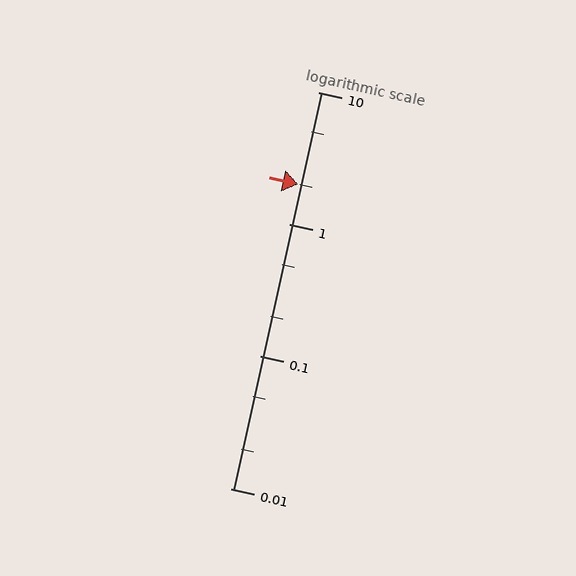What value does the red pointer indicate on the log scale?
The pointer indicates approximately 2.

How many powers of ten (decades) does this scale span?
The scale spans 3 decades, from 0.01 to 10.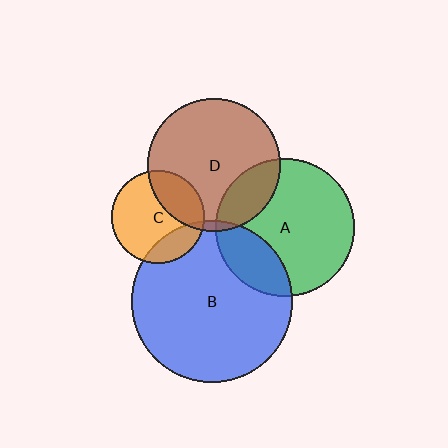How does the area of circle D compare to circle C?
Approximately 2.1 times.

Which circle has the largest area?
Circle B (blue).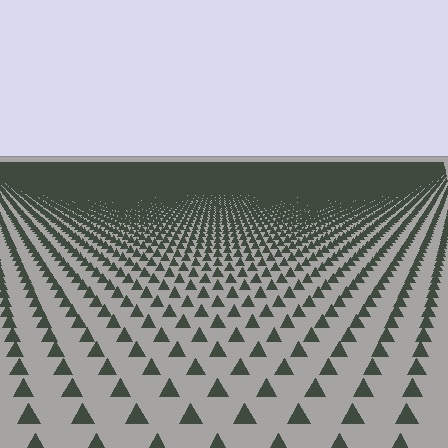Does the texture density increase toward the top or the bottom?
Density increases toward the top.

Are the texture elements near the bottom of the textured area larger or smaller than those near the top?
Larger. Near the bottom, elements are closer to the viewer and appear at a bigger on-screen size.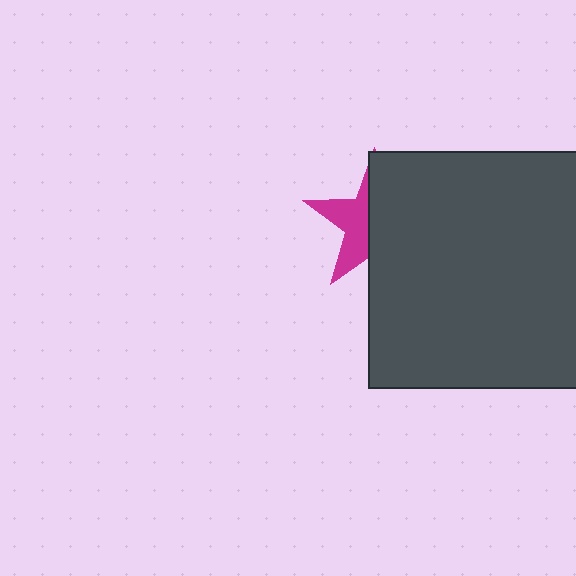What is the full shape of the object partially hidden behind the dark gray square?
The partially hidden object is a magenta star.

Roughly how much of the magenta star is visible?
A small part of it is visible (roughly 40%).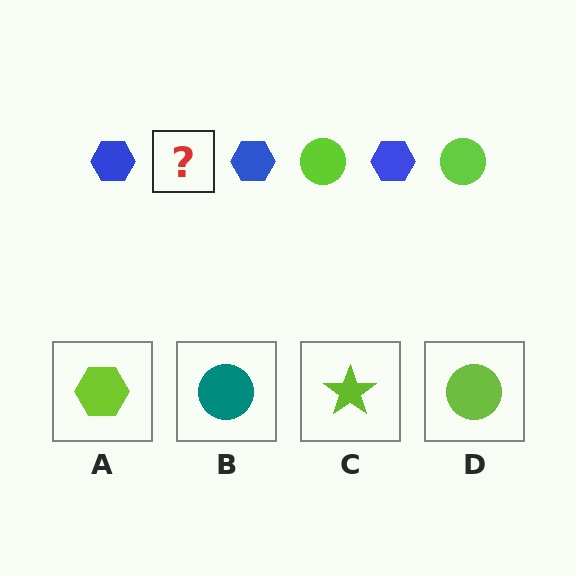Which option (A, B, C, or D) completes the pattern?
D.